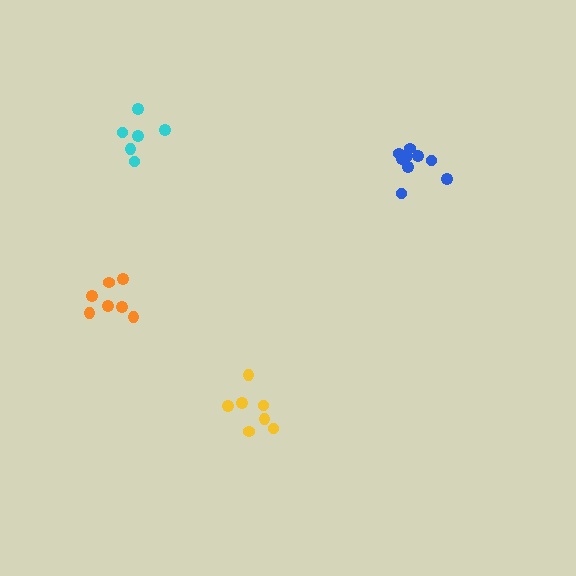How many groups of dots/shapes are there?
There are 4 groups.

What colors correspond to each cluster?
The clusters are colored: orange, blue, yellow, cyan.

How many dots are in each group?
Group 1: 7 dots, Group 2: 9 dots, Group 3: 7 dots, Group 4: 6 dots (29 total).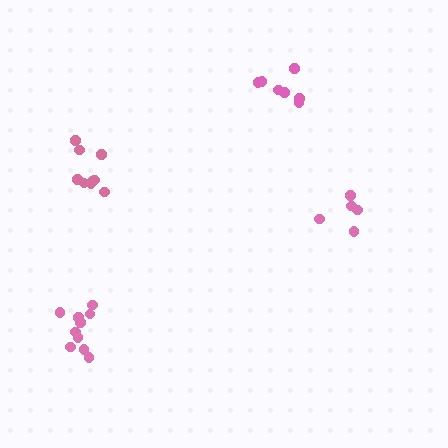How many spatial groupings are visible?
There are 4 spatial groupings.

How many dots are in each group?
Group 1: 11 dots, Group 2: 7 dots, Group 3: 9 dots, Group 4: 5 dots (32 total).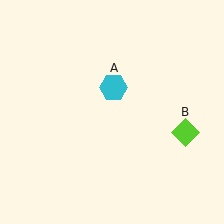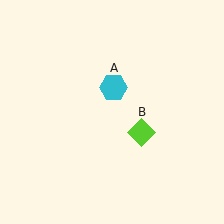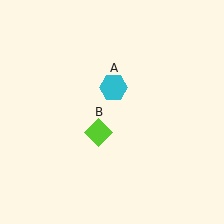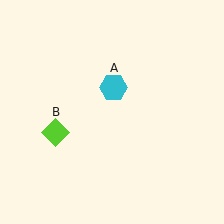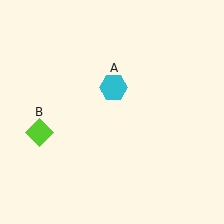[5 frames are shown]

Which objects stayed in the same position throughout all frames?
Cyan hexagon (object A) remained stationary.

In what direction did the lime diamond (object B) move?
The lime diamond (object B) moved left.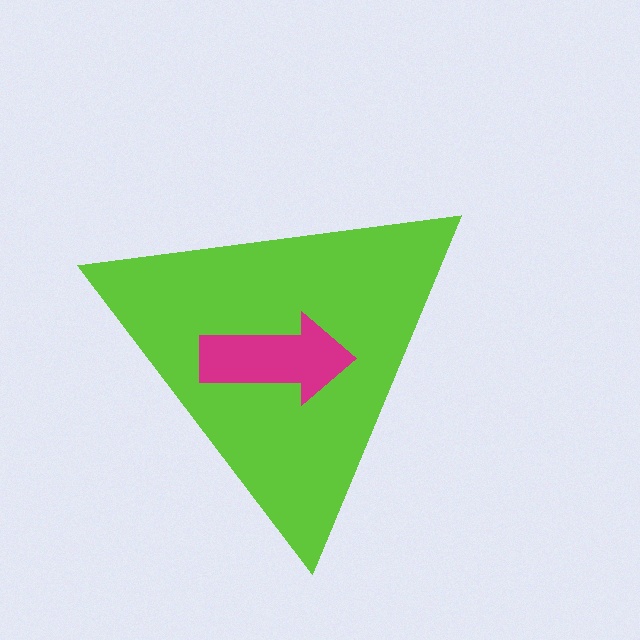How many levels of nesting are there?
2.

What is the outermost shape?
The lime triangle.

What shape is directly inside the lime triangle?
The magenta arrow.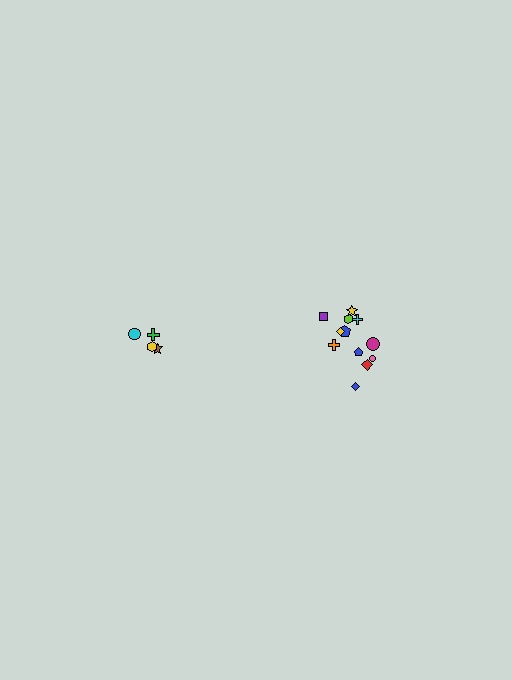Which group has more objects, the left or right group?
The right group.